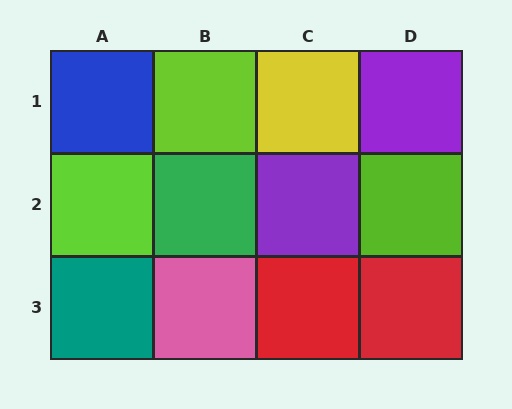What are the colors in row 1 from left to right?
Blue, lime, yellow, purple.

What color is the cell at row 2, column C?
Purple.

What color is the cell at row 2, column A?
Lime.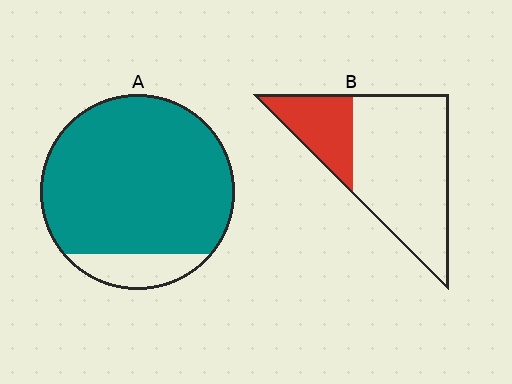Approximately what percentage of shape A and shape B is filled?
A is approximately 85% and B is approximately 25%.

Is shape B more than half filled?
No.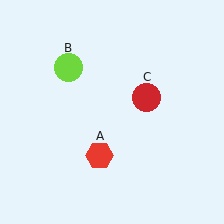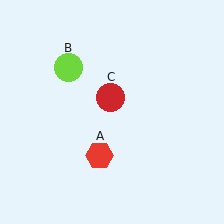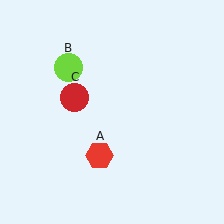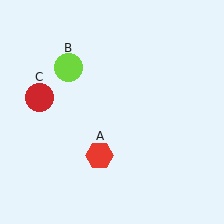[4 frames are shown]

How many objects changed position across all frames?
1 object changed position: red circle (object C).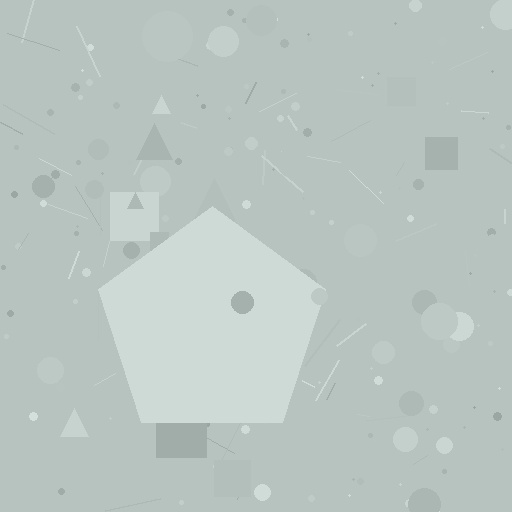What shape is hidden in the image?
A pentagon is hidden in the image.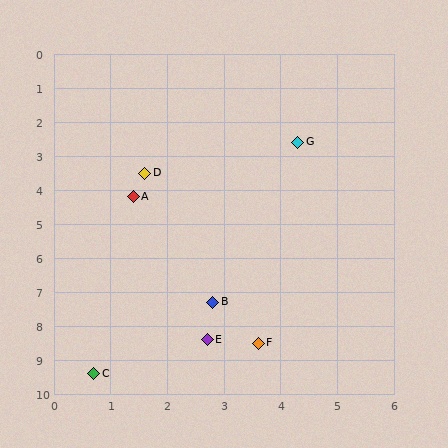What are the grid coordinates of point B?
Point B is at approximately (2.8, 7.3).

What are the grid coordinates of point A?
Point A is at approximately (1.4, 4.2).